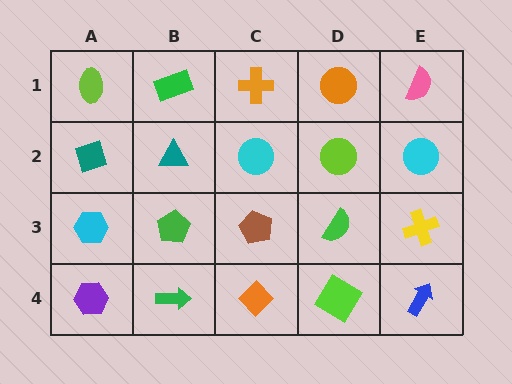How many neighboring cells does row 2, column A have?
3.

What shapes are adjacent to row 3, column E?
A cyan circle (row 2, column E), a blue arrow (row 4, column E), a green semicircle (row 3, column D).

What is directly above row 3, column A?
A teal diamond.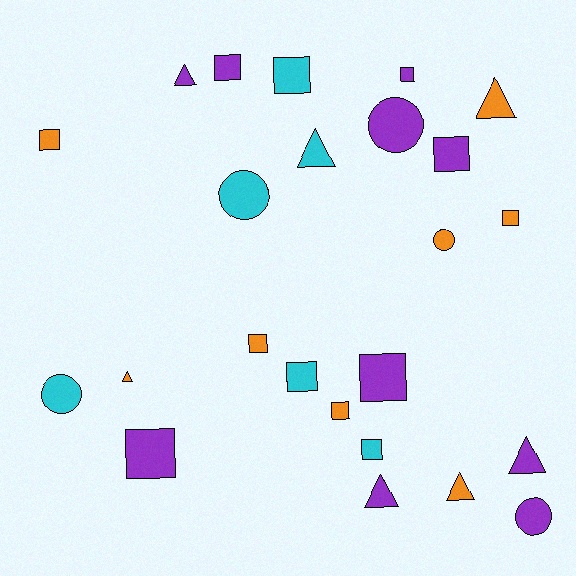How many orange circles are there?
There is 1 orange circle.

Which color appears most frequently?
Purple, with 10 objects.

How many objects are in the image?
There are 24 objects.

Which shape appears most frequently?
Square, with 12 objects.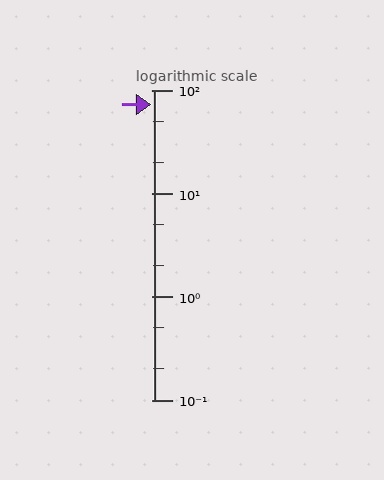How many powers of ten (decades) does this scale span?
The scale spans 3 decades, from 0.1 to 100.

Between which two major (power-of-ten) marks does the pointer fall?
The pointer is between 10 and 100.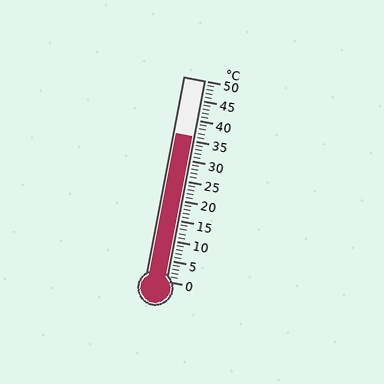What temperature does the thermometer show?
The thermometer shows approximately 36°C.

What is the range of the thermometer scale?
The thermometer scale ranges from 0°C to 50°C.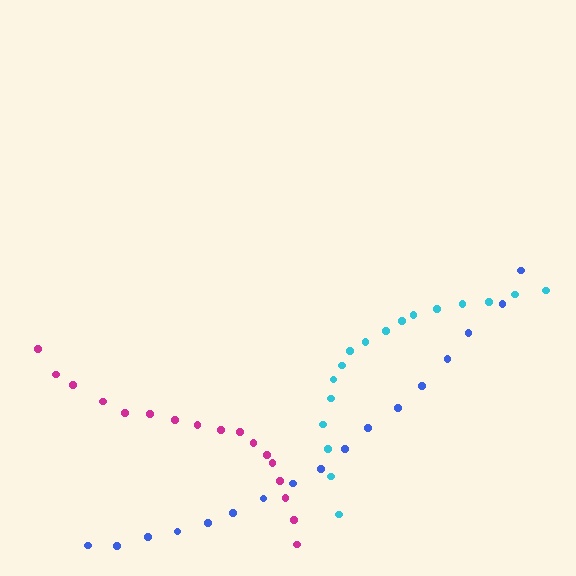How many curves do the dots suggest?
There are 3 distinct paths.